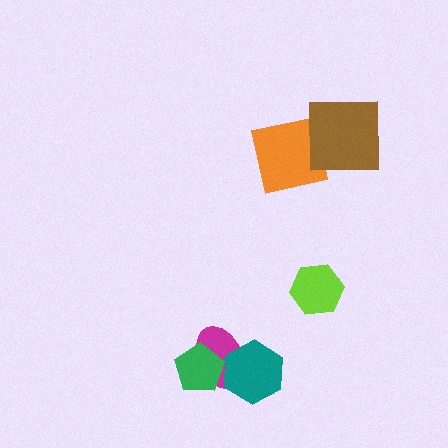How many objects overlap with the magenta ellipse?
2 objects overlap with the magenta ellipse.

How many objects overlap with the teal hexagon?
1 object overlaps with the teal hexagon.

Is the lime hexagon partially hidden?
No, no other shape covers it.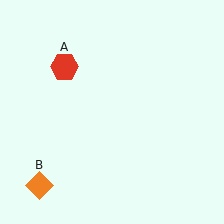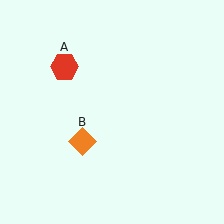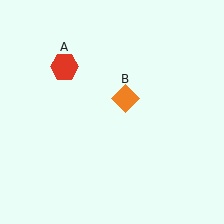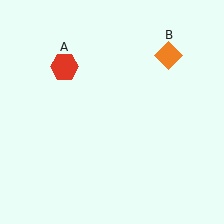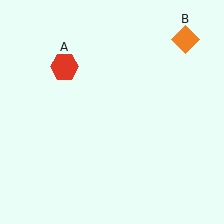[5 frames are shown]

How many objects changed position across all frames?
1 object changed position: orange diamond (object B).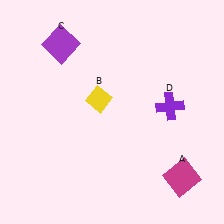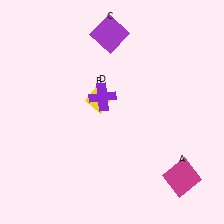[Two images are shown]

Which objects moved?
The objects that moved are: the purple square (C), the purple cross (D).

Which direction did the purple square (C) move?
The purple square (C) moved right.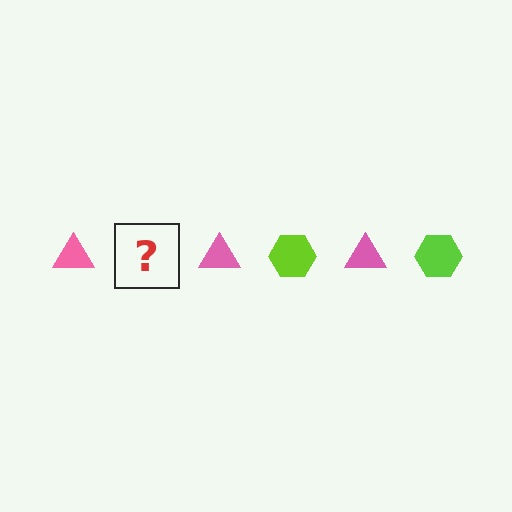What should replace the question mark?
The question mark should be replaced with a lime hexagon.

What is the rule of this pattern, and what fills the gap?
The rule is that the pattern alternates between pink triangle and lime hexagon. The gap should be filled with a lime hexagon.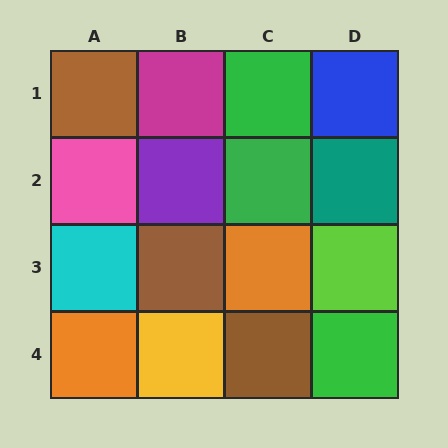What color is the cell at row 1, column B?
Magenta.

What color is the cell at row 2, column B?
Purple.